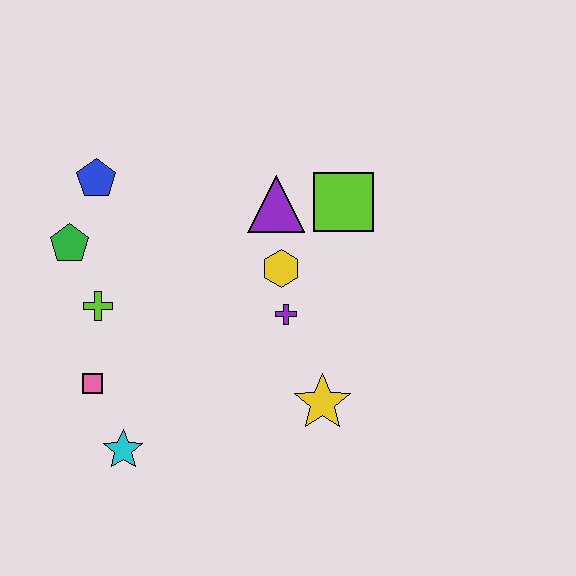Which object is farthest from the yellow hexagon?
The cyan star is farthest from the yellow hexagon.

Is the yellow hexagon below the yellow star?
No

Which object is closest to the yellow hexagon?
The purple cross is closest to the yellow hexagon.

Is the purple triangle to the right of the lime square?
No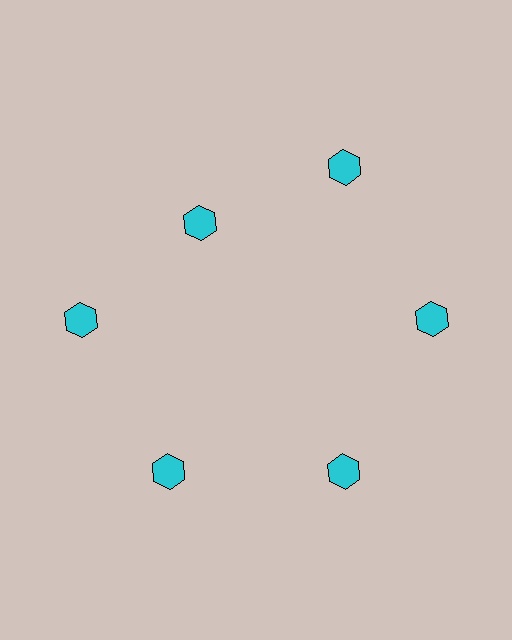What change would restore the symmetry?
The symmetry would be restored by moving it outward, back onto the ring so that all 6 hexagons sit at equal angles and equal distance from the center.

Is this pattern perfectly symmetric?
No. The 6 cyan hexagons are arranged in a ring, but one element near the 11 o'clock position is pulled inward toward the center, breaking the 6-fold rotational symmetry.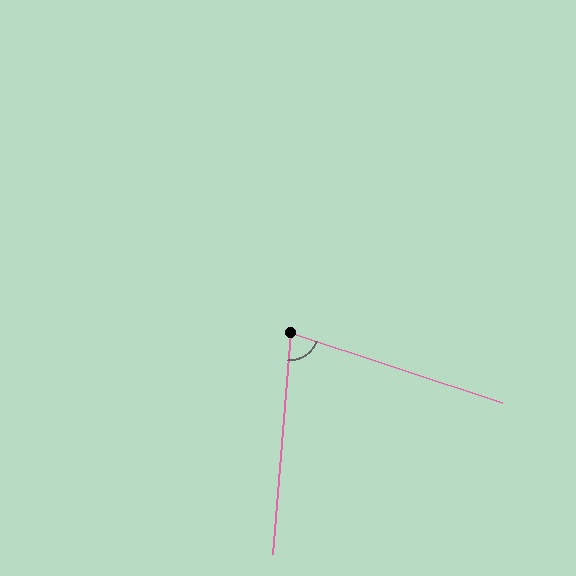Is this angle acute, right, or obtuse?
It is acute.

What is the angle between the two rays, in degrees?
Approximately 77 degrees.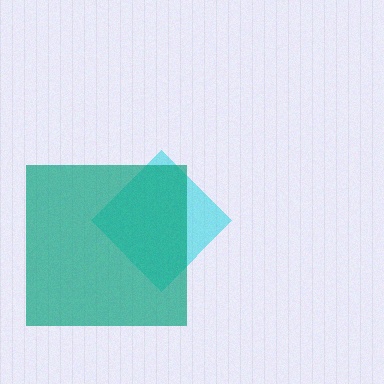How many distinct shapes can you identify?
There are 2 distinct shapes: a cyan diamond, a teal square.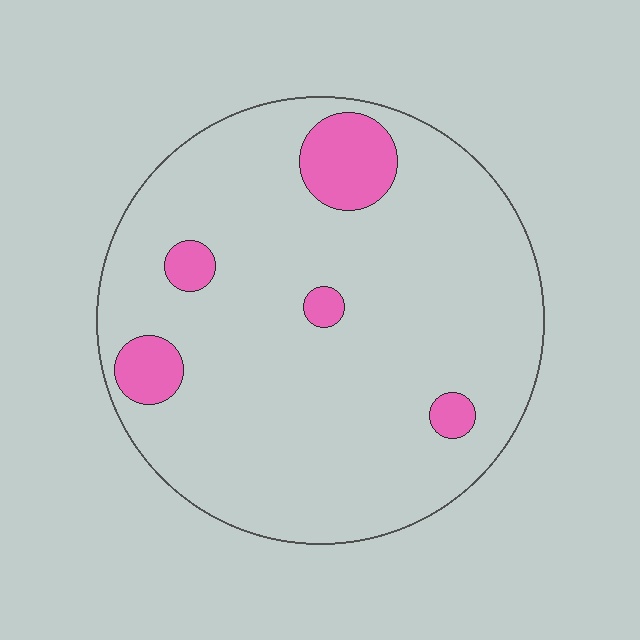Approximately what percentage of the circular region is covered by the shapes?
Approximately 10%.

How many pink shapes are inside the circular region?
5.